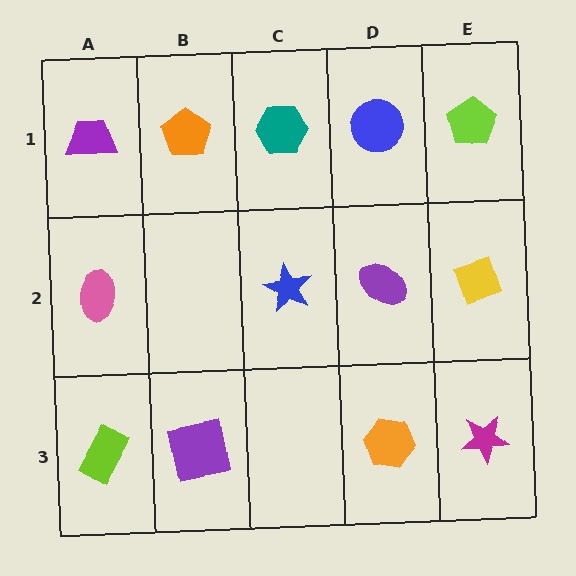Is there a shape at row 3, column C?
No, that cell is empty.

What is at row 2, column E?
A yellow diamond.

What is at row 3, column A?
A lime rectangle.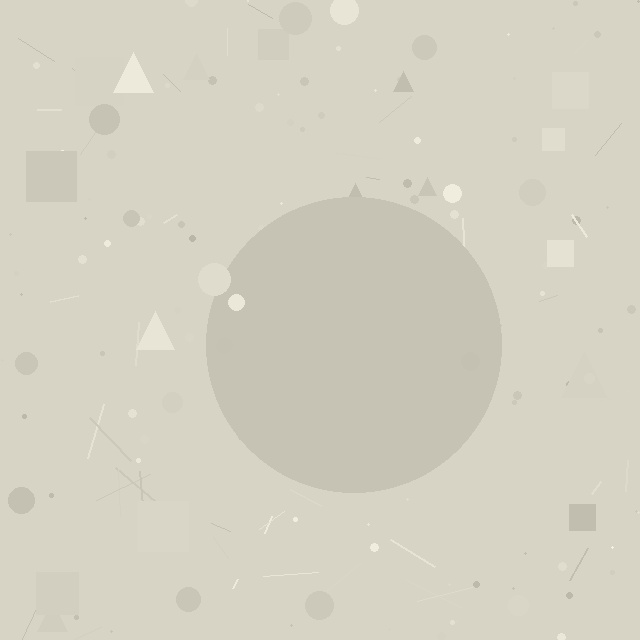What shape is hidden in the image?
A circle is hidden in the image.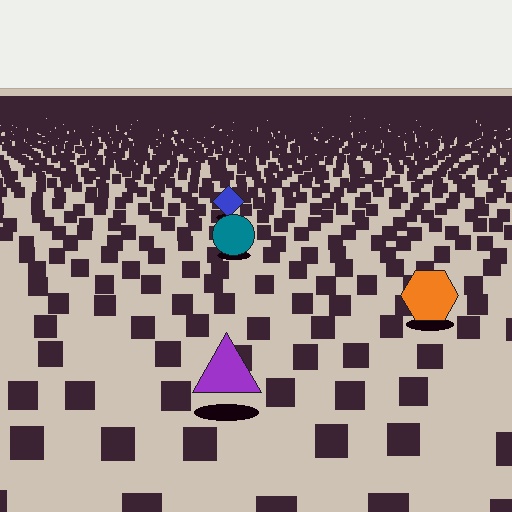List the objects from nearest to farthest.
From nearest to farthest: the purple triangle, the orange hexagon, the teal circle, the blue diamond.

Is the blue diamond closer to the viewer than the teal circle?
No. The teal circle is closer — you can tell from the texture gradient: the ground texture is coarser near it.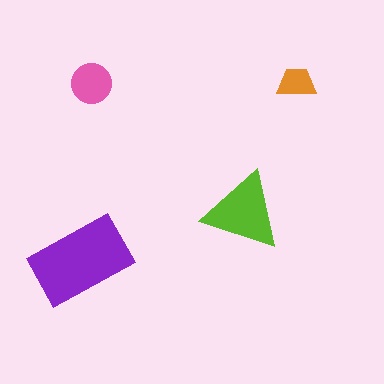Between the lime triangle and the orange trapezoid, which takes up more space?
The lime triangle.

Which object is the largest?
The purple rectangle.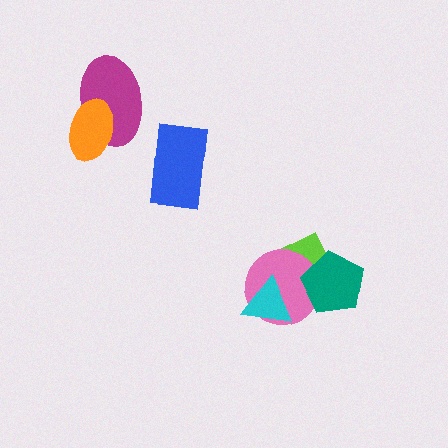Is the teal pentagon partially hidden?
No, no other shape covers it.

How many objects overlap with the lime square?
3 objects overlap with the lime square.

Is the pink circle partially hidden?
Yes, it is partially covered by another shape.